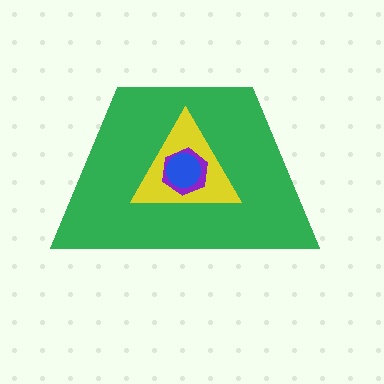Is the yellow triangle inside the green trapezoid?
Yes.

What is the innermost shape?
The blue circle.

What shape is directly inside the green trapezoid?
The yellow triangle.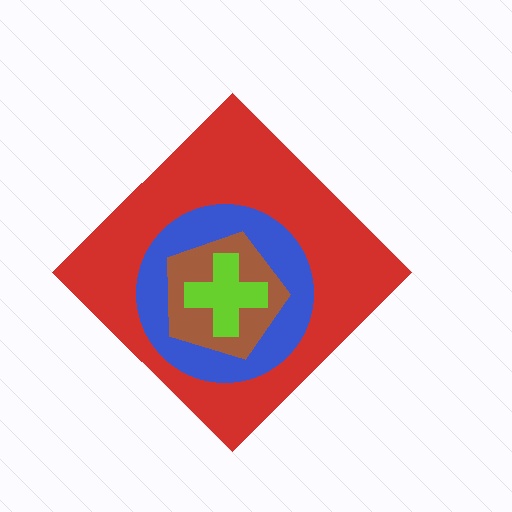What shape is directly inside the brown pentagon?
The lime cross.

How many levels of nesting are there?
4.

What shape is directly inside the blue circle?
The brown pentagon.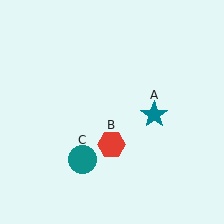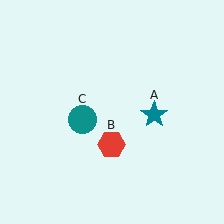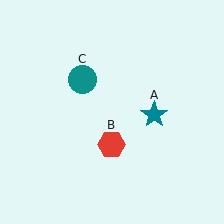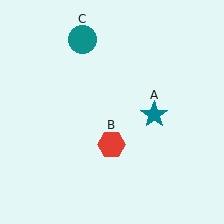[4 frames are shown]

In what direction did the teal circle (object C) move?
The teal circle (object C) moved up.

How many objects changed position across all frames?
1 object changed position: teal circle (object C).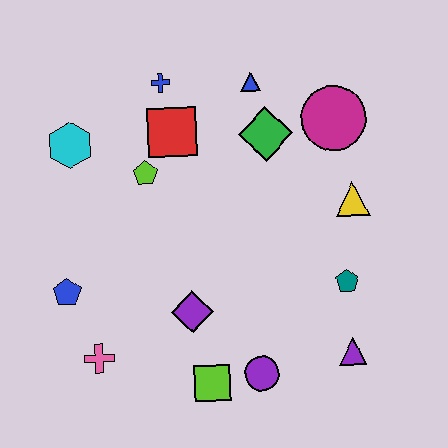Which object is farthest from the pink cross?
The magenta circle is farthest from the pink cross.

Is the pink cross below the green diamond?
Yes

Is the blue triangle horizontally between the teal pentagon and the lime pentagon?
Yes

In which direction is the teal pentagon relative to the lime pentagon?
The teal pentagon is to the right of the lime pentagon.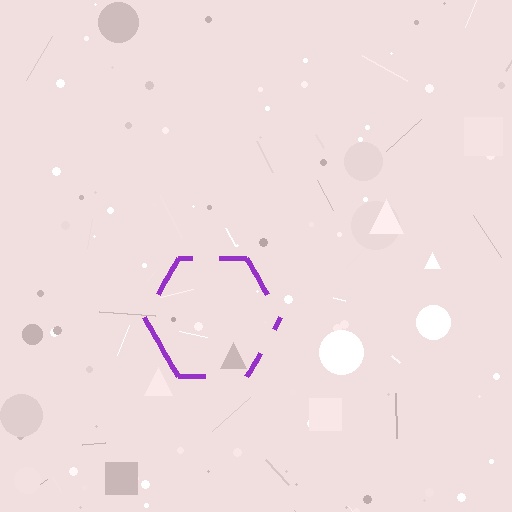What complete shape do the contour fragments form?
The contour fragments form a hexagon.